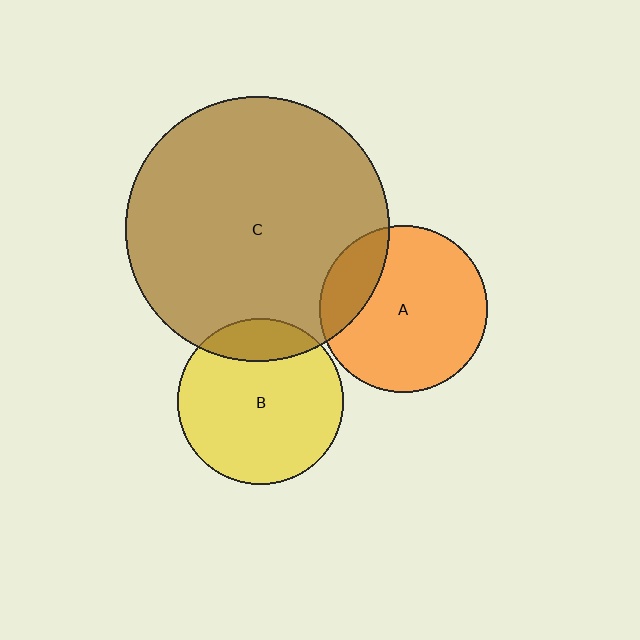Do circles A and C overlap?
Yes.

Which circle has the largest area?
Circle C (brown).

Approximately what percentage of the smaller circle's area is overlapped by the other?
Approximately 20%.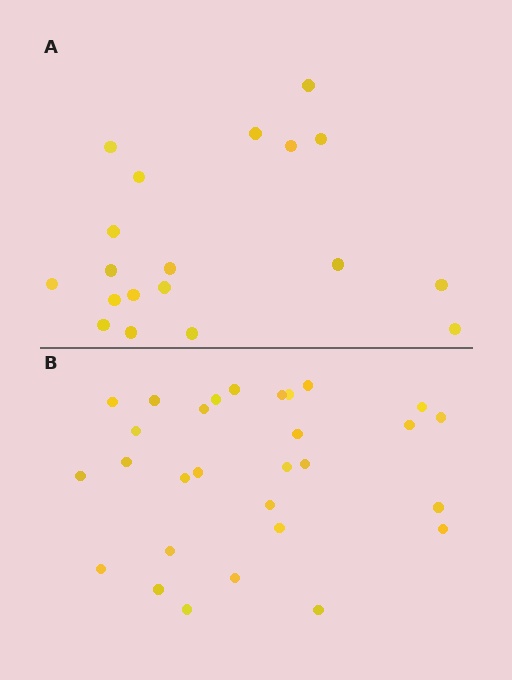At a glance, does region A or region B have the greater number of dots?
Region B (the bottom region) has more dots.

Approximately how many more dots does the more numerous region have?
Region B has roughly 10 or so more dots than region A.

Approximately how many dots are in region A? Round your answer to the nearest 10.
About 20 dots. (The exact count is 19, which rounds to 20.)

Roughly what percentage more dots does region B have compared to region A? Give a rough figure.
About 55% more.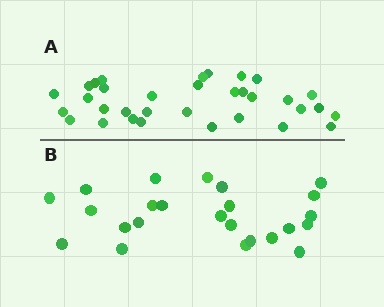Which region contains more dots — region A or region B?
Region A (the top region) has more dots.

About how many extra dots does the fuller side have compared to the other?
Region A has roughly 8 or so more dots than region B.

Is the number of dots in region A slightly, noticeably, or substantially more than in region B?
Region A has noticeably more, but not dramatically so. The ratio is roughly 1.4 to 1.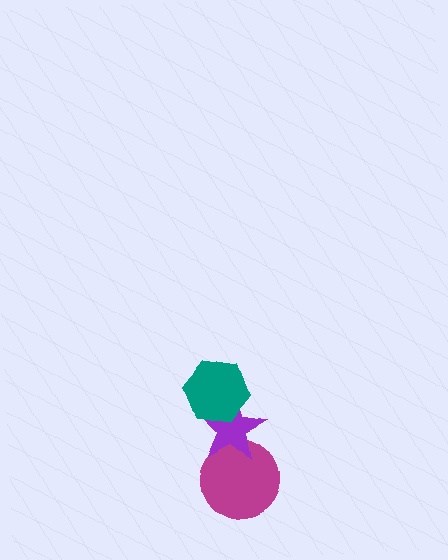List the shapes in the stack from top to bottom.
From top to bottom: the teal hexagon, the purple star, the magenta circle.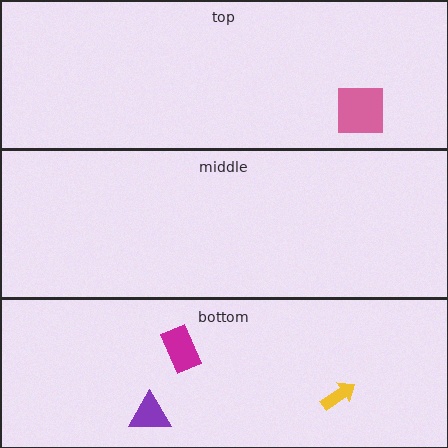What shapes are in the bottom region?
The yellow arrow, the purple triangle, the magenta rectangle.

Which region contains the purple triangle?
The bottom region.